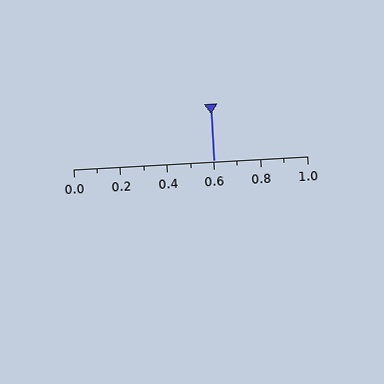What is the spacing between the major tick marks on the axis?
The major ticks are spaced 0.2 apart.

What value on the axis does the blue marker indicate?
The marker indicates approximately 0.6.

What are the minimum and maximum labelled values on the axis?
The axis runs from 0.0 to 1.0.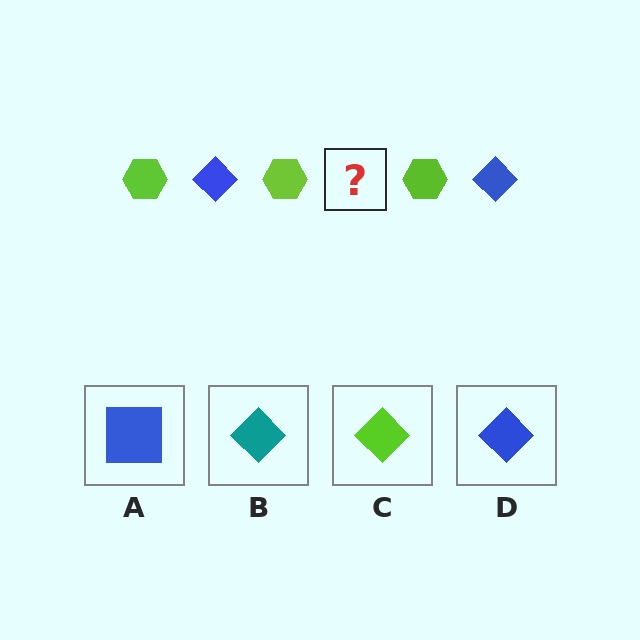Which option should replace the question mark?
Option D.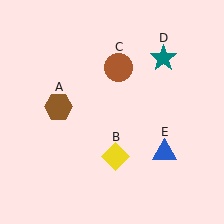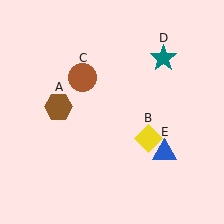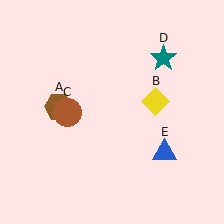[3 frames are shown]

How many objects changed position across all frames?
2 objects changed position: yellow diamond (object B), brown circle (object C).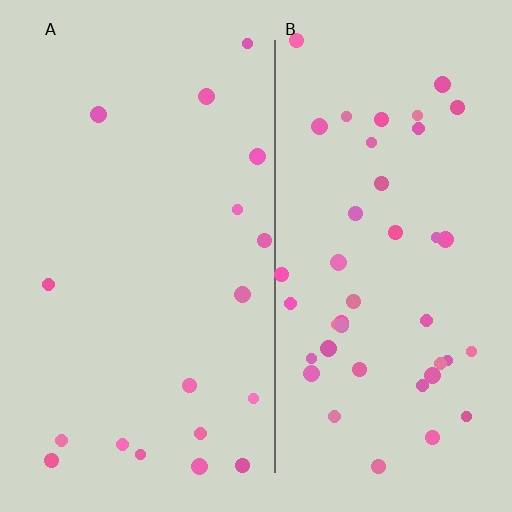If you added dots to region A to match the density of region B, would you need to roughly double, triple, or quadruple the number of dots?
Approximately double.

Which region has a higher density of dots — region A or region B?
B (the right).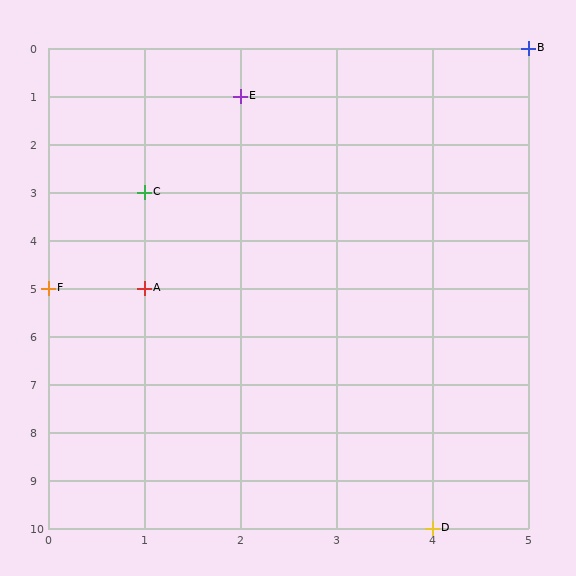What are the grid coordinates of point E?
Point E is at grid coordinates (2, 1).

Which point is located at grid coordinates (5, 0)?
Point B is at (5, 0).